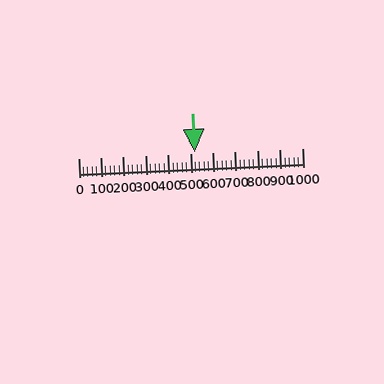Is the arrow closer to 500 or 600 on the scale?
The arrow is closer to 500.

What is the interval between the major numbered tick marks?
The major tick marks are spaced 100 units apart.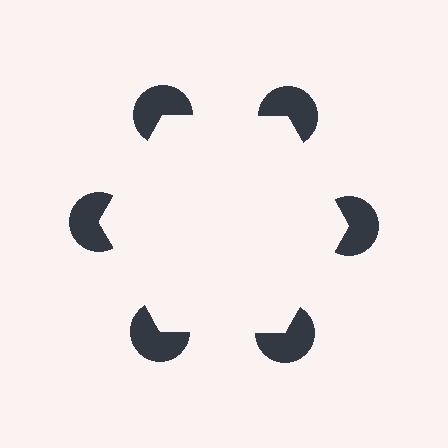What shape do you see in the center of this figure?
An illusory hexagon — its edges are inferred from the aligned wedge cuts in the pac-man discs, not physically drawn.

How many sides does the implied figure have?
6 sides.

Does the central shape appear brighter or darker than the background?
It typically appears slightly brighter than the background, even though no actual brightness change is drawn.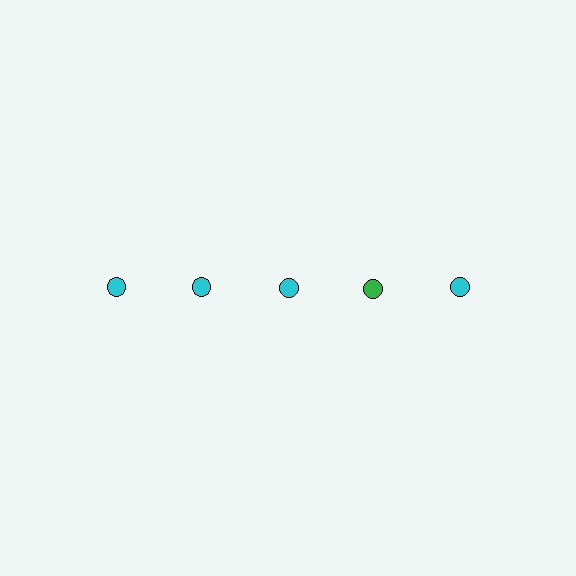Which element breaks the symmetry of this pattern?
The green circle in the top row, second from right column breaks the symmetry. All other shapes are cyan circles.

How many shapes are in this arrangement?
There are 5 shapes arranged in a grid pattern.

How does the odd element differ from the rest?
It has a different color: green instead of cyan.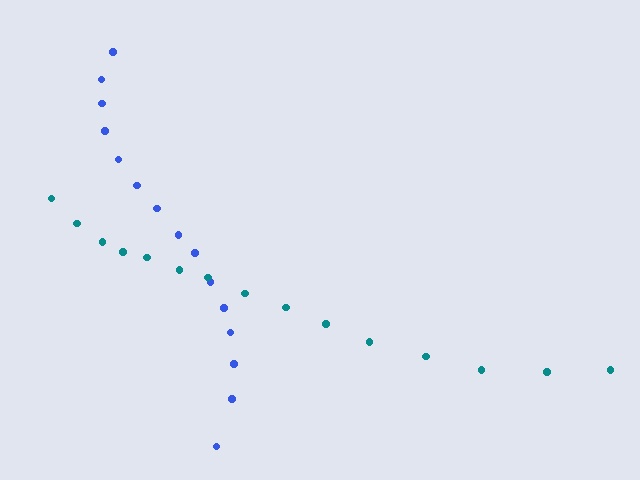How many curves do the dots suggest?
There are 2 distinct paths.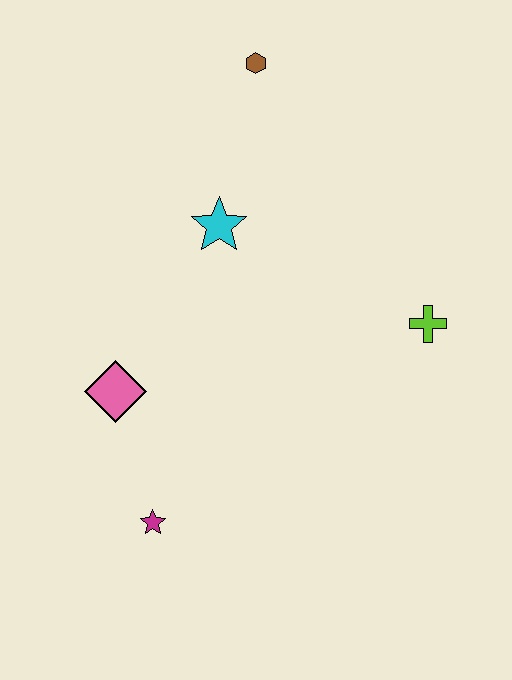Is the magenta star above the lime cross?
No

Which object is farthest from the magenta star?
The brown hexagon is farthest from the magenta star.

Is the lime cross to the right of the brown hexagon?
Yes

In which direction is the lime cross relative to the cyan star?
The lime cross is to the right of the cyan star.